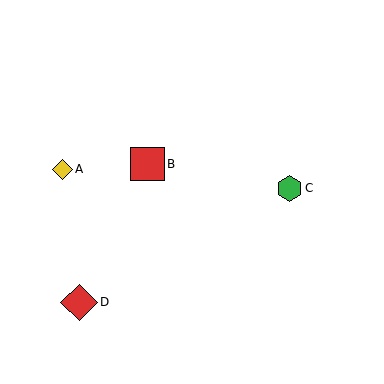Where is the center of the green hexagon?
The center of the green hexagon is at (289, 188).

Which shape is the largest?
The red diamond (labeled D) is the largest.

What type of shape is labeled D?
Shape D is a red diamond.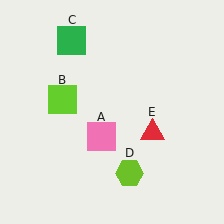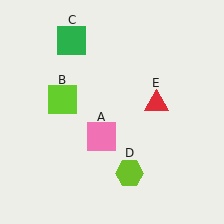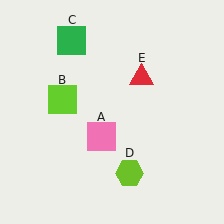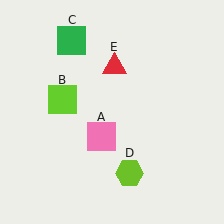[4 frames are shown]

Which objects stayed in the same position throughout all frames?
Pink square (object A) and lime square (object B) and green square (object C) and lime hexagon (object D) remained stationary.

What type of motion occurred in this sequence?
The red triangle (object E) rotated counterclockwise around the center of the scene.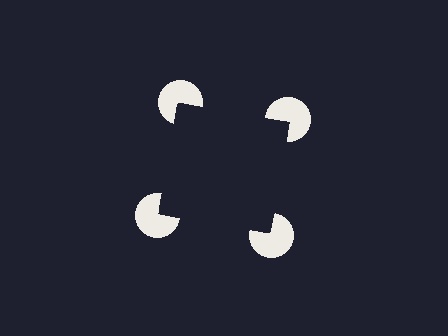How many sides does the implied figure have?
4 sides.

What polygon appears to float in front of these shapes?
An illusory square — its edges are inferred from the aligned wedge cuts in the pac-man discs, not physically drawn.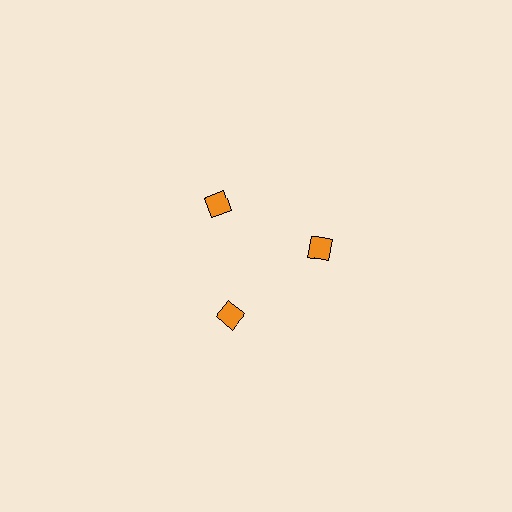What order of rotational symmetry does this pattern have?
This pattern has 3-fold rotational symmetry.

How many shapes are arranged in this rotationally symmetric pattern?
There are 3 shapes, arranged in 3 groups of 1.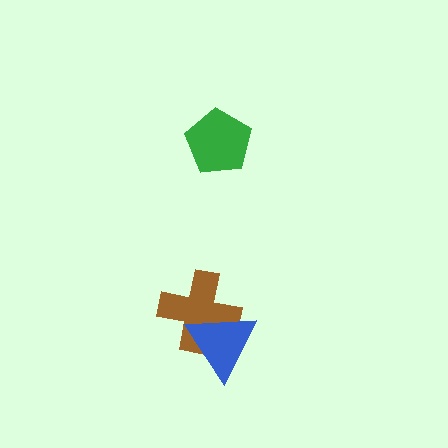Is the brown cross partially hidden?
Yes, it is partially covered by another shape.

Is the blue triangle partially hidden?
No, no other shape covers it.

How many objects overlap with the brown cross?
1 object overlaps with the brown cross.